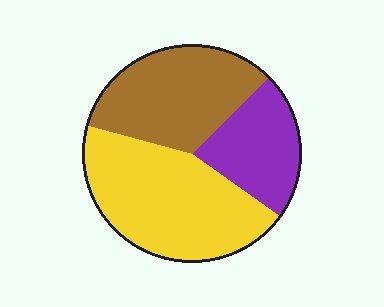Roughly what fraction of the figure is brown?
Brown covers 34% of the figure.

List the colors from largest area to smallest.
From largest to smallest: yellow, brown, purple.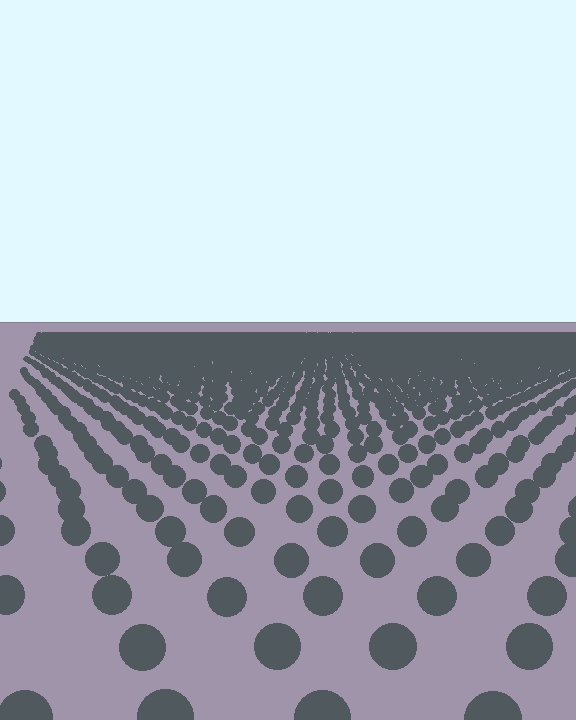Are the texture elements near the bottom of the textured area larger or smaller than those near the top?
Larger. Near the bottom, elements are closer to the viewer and appear at a bigger on-screen size.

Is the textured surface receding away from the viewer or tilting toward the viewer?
The surface is receding away from the viewer. Texture elements get smaller and denser toward the top.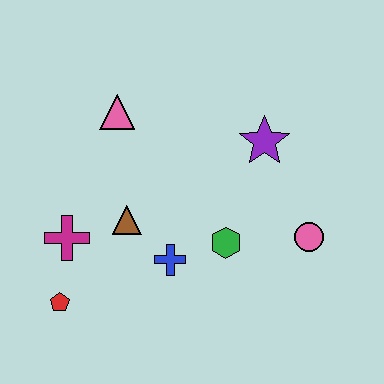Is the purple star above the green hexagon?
Yes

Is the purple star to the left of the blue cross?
No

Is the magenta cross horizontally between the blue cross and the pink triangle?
No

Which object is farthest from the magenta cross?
The pink circle is farthest from the magenta cross.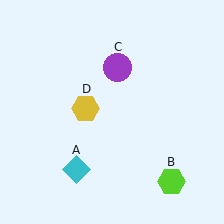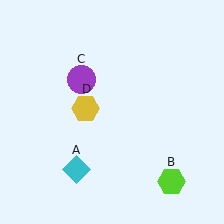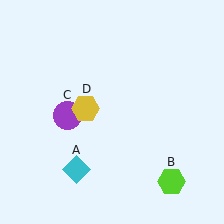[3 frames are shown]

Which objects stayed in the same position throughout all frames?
Cyan diamond (object A) and lime hexagon (object B) and yellow hexagon (object D) remained stationary.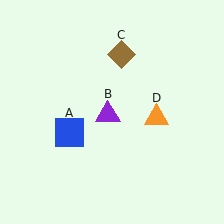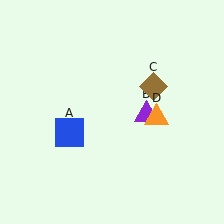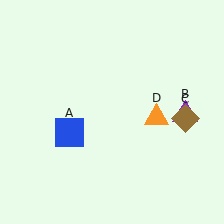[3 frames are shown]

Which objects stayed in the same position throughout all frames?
Blue square (object A) and orange triangle (object D) remained stationary.